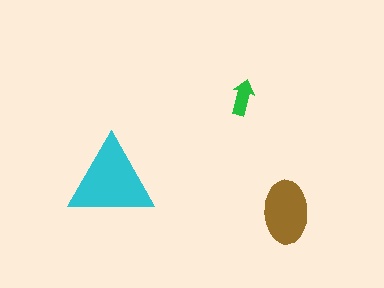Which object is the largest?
The cyan triangle.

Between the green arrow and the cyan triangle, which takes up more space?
The cyan triangle.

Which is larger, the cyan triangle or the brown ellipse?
The cyan triangle.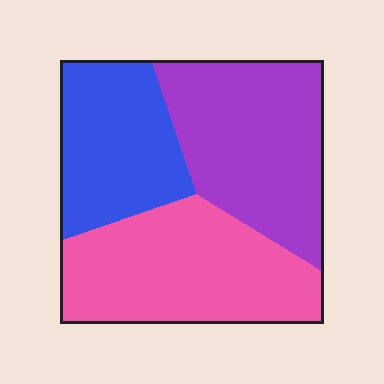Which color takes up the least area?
Blue, at roughly 25%.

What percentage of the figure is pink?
Pink covers around 35% of the figure.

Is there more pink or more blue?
Pink.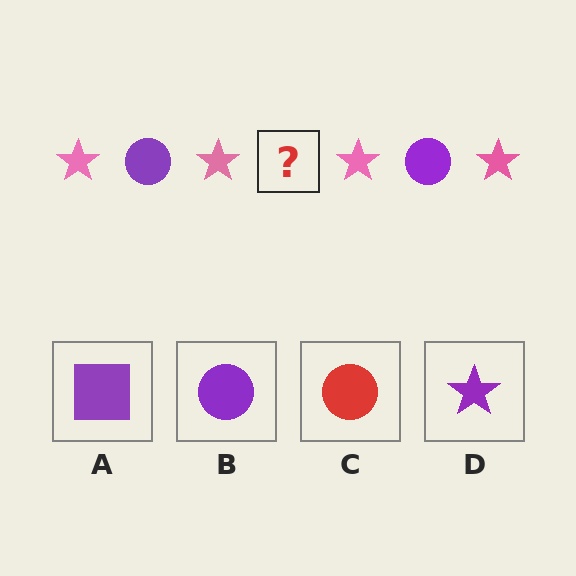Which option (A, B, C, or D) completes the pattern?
B.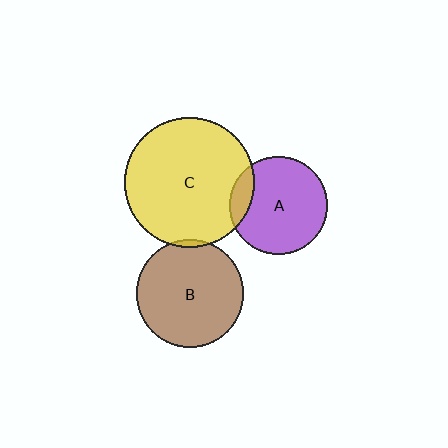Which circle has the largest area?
Circle C (yellow).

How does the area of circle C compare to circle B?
Approximately 1.5 times.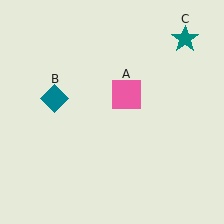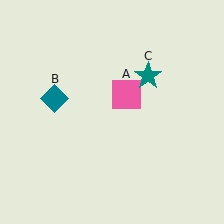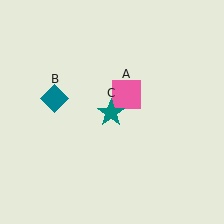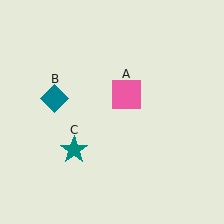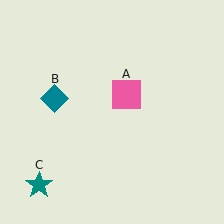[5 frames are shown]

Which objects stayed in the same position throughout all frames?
Pink square (object A) and teal diamond (object B) remained stationary.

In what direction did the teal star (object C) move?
The teal star (object C) moved down and to the left.